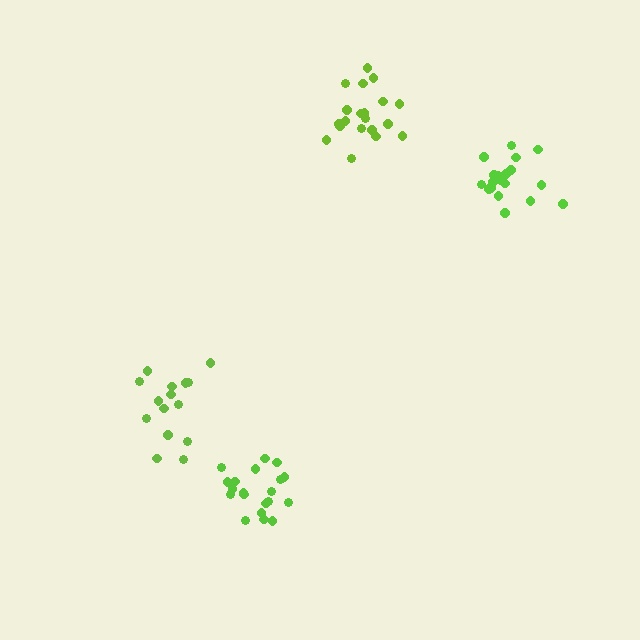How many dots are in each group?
Group 1: 15 dots, Group 2: 20 dots, Group 3: 19 dots, Group 4: 20 dots (74 total).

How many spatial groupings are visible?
There are 4 spatial groupings.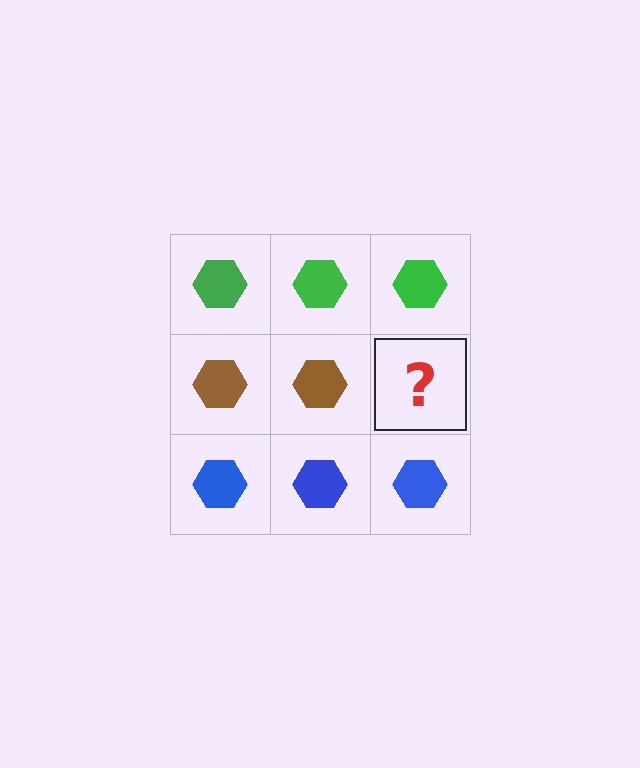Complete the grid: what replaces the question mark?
The question mark should be replaced with a brown hexagon.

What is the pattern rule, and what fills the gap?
The rule is that each row has a consistent color. The gap should be filled with a brown hexagon.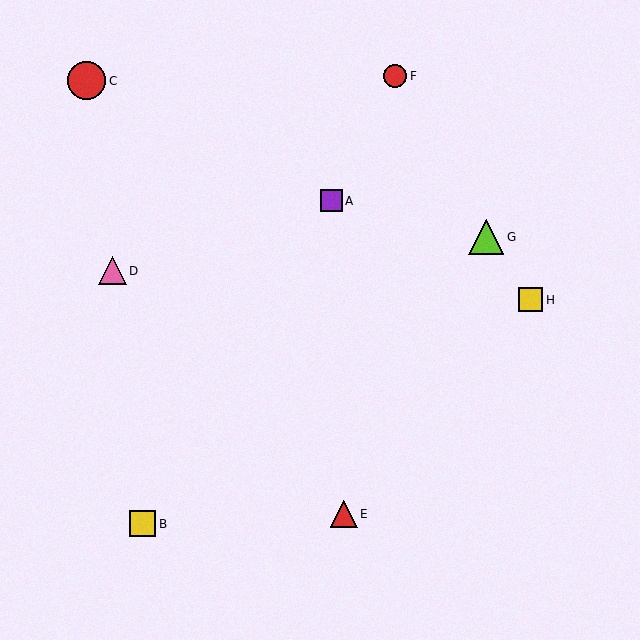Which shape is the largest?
The red circle (labeled C) is the largest.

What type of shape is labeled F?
Shape F is a red circle.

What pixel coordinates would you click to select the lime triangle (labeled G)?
Click at (486, 237) to select the lime triangle G.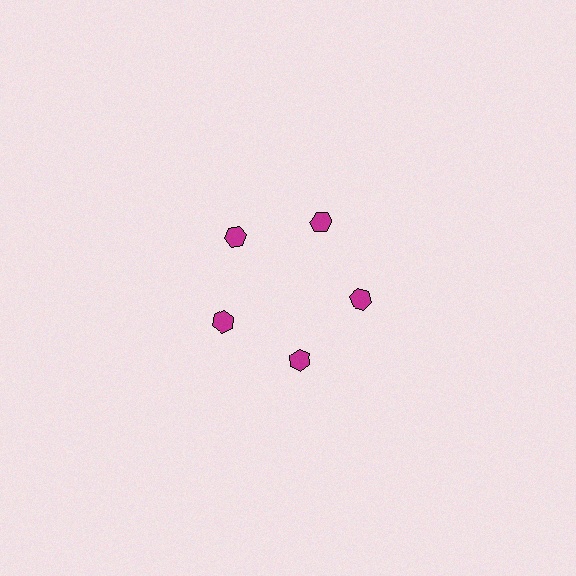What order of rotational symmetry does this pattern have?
This pattern has 5-fold rotational symmetry.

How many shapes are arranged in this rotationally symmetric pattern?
There are 5 shapes, arranged in 5 groups of 1.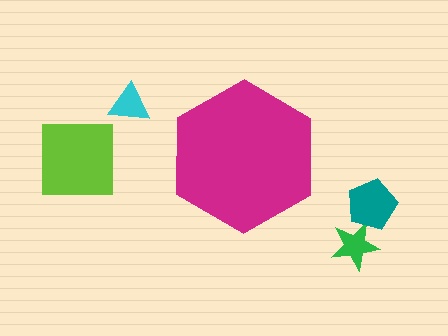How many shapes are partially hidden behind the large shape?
0 shapes are partially hidden.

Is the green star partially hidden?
No, the green star is fully visible.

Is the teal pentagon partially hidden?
No, the teal pentagon is fully visible.